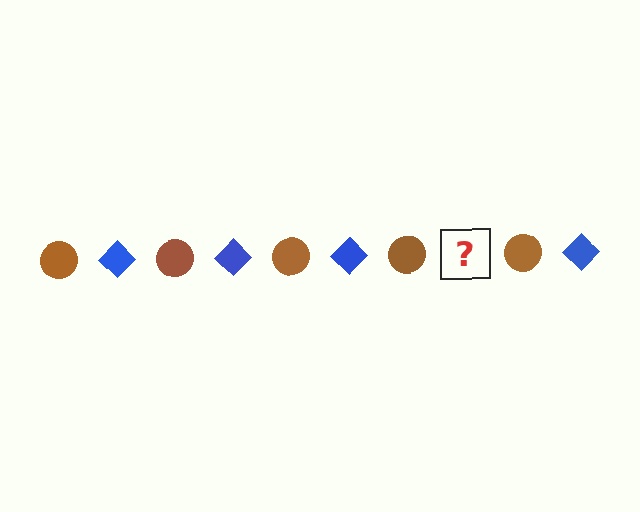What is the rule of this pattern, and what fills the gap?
The rule is that the pattern alternates between brown circle and blue diamond. The gap should be filled with a blue diamond.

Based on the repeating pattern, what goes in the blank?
The blank should be a blue diamond.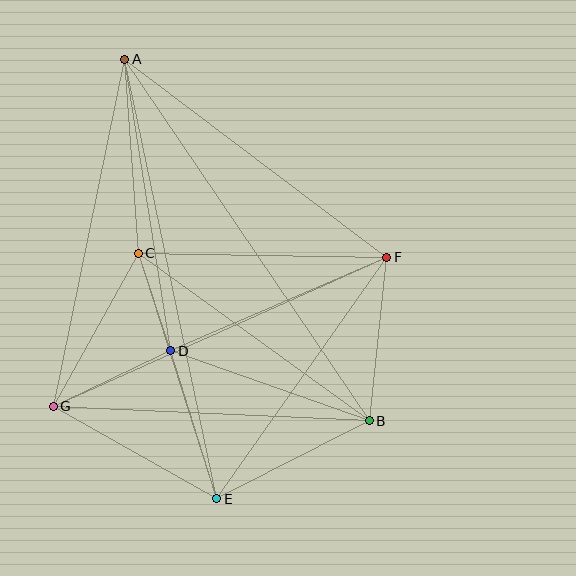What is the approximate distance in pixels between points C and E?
The distance between C and E is approximately 258 pixels.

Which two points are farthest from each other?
Points A and E are farthest from each other.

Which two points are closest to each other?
Points C and D are closest to each other.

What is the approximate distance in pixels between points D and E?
The distance between D and E is approximately 155 pixels.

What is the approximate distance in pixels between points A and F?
The distance between A and F is approximately 329 pixels.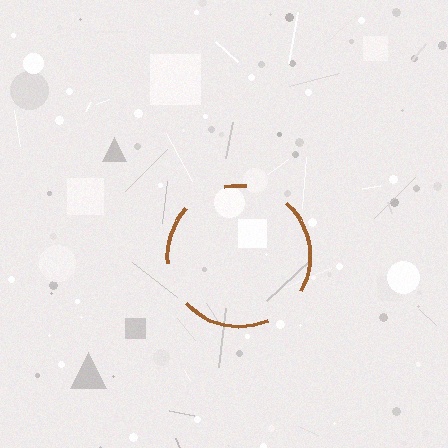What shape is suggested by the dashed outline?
The dashed outline suggests a circle.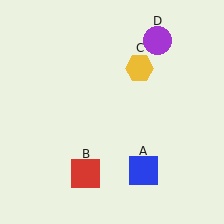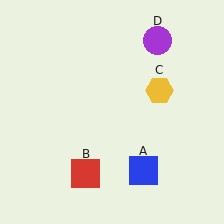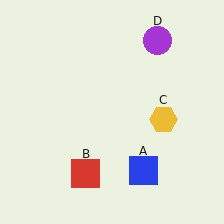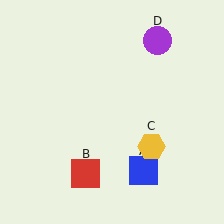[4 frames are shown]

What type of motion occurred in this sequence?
The yellow hexagon (object C) rotated clockwise around the center of the scene.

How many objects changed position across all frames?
1 object changed position: yellow hexagon (object C).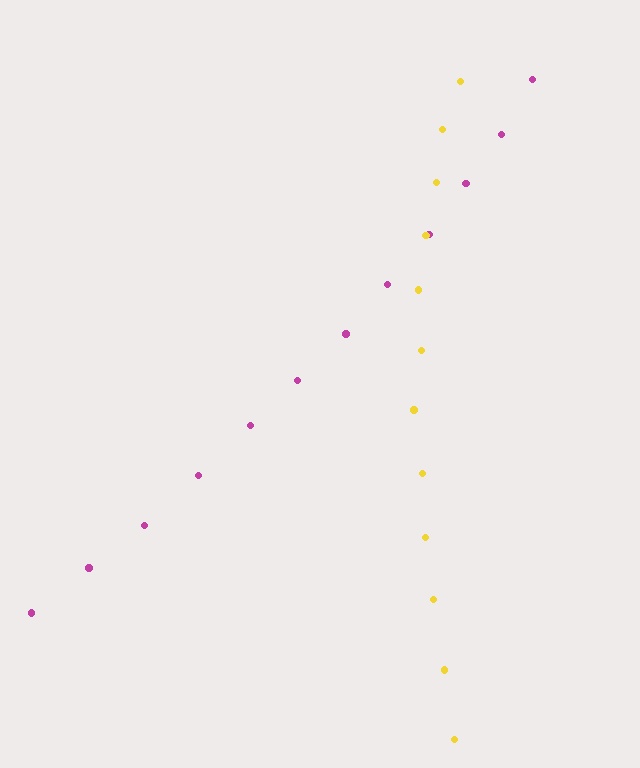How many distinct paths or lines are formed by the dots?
There are 2 distinct paths.